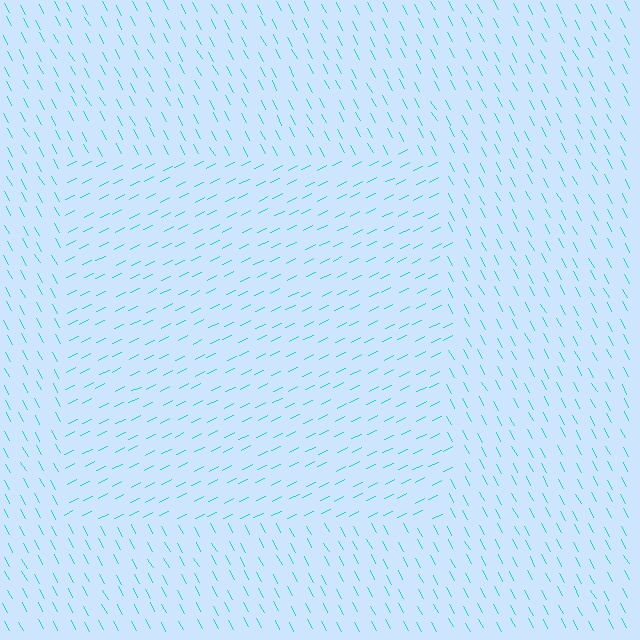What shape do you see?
I see a rectangle.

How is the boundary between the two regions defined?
The boundary is defined purely by a change in line orientation (approximately 87 degrees difference). All lines are the same color and thickness.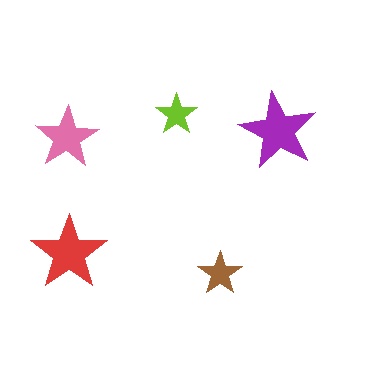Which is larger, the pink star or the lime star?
The pink one.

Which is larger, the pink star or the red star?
The red one.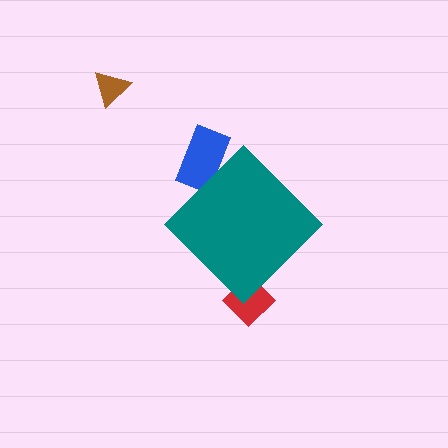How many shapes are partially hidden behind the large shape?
2 shapes are partially hidden.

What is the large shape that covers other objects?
A teal diamond.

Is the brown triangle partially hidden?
No, the brown triangle is fully visible.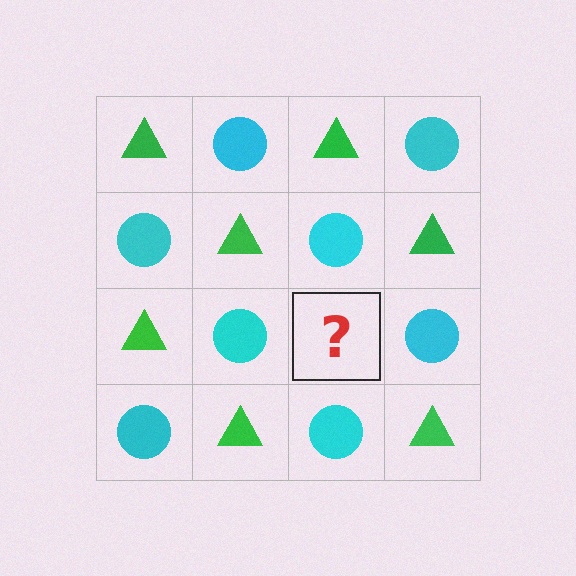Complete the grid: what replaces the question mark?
The question mark should be replaced with a green triangle.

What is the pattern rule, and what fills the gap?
The rule is that it alternates green triangle and cyan circle in a checkerboard pattern. The gap should be filled with a green triangle.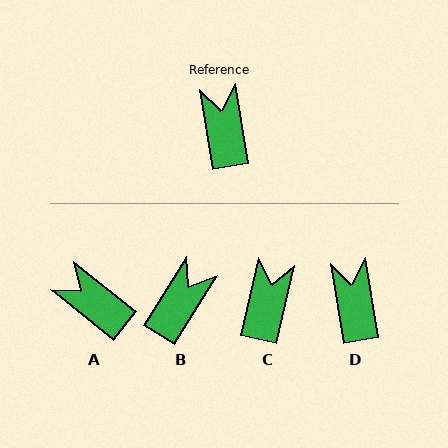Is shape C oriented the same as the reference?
No, it is off by about 22 degrees.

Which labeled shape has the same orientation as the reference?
D.